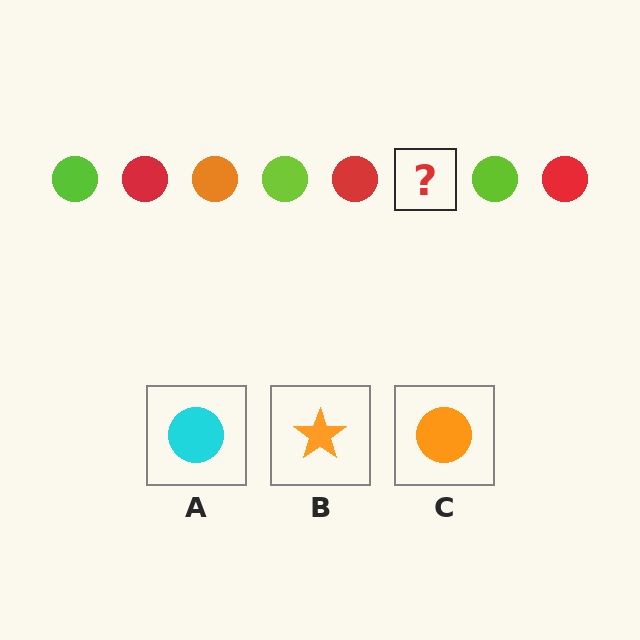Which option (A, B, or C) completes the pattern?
C.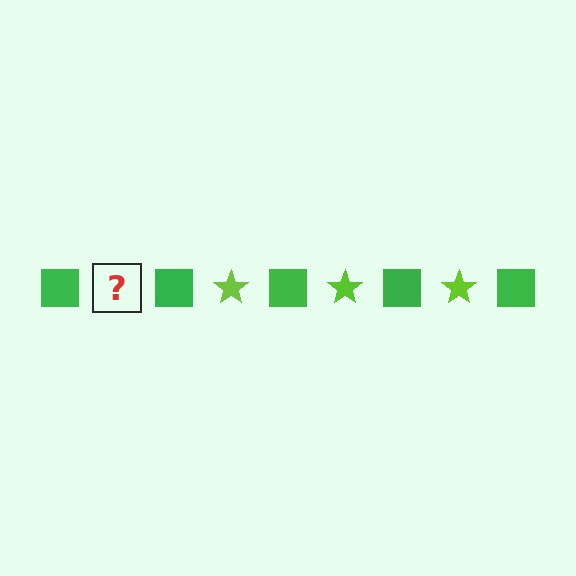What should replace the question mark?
The question mark should be replaced with a lime star.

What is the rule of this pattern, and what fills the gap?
The rule is that the pattern alternates between green square and lime star. The gap should be filled with a lime star.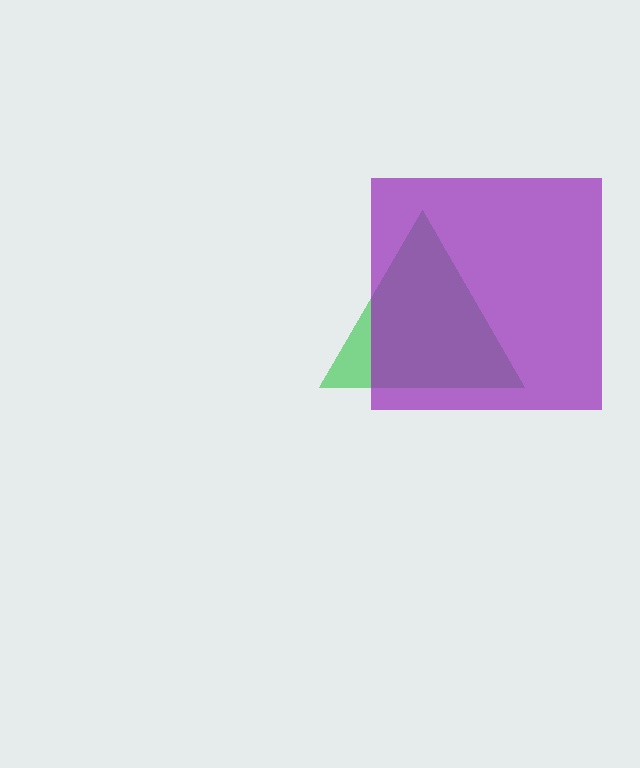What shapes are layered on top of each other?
The layered shapes are: a green triangle, a purple square.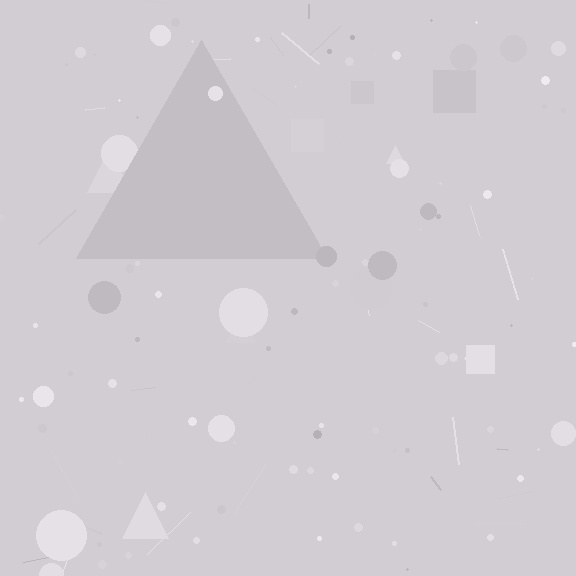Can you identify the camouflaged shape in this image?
The camouflaged shape is a triangle.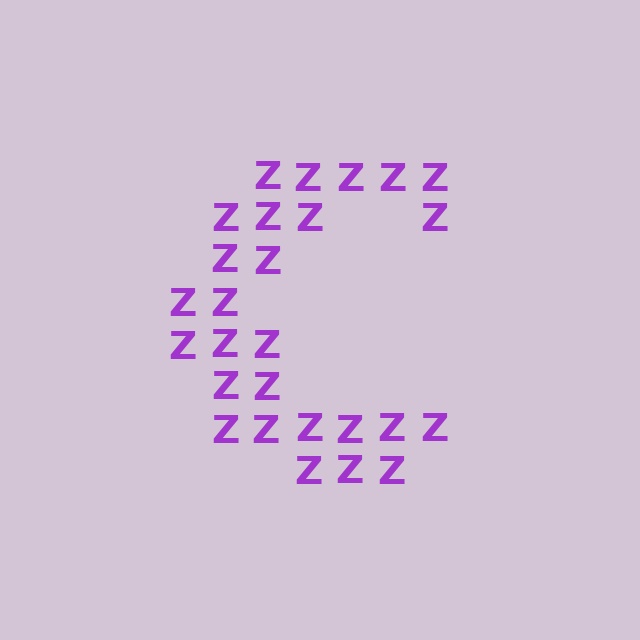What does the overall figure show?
The overall figure shows the letter C.